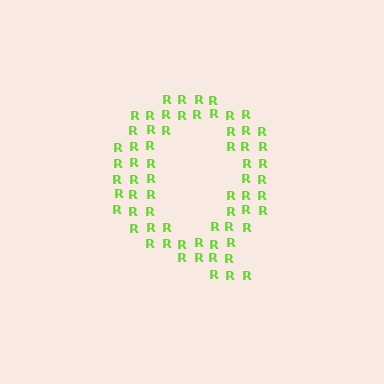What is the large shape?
The large shape is the letter Q.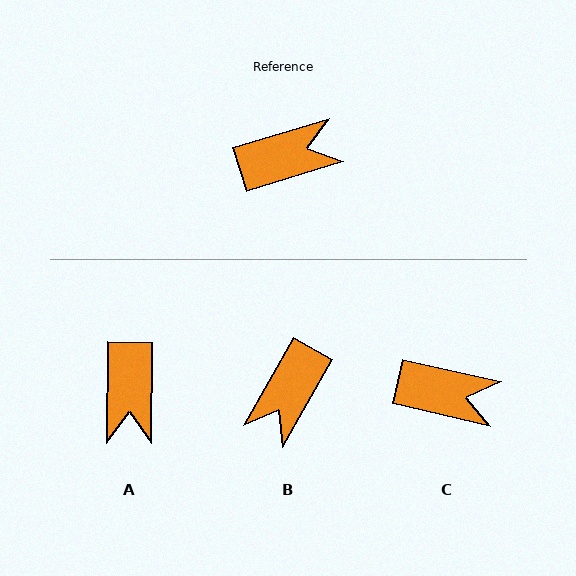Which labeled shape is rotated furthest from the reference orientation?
B, about 137 degrees away.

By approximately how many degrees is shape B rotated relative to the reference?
Approximately 137 degrees clockwise.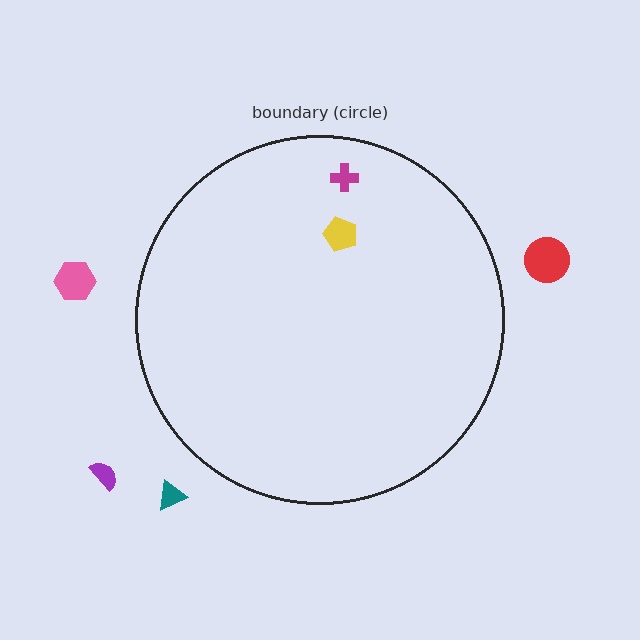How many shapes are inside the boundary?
2 inside, 4 outside.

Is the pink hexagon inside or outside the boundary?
Outside.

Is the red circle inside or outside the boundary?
Outside.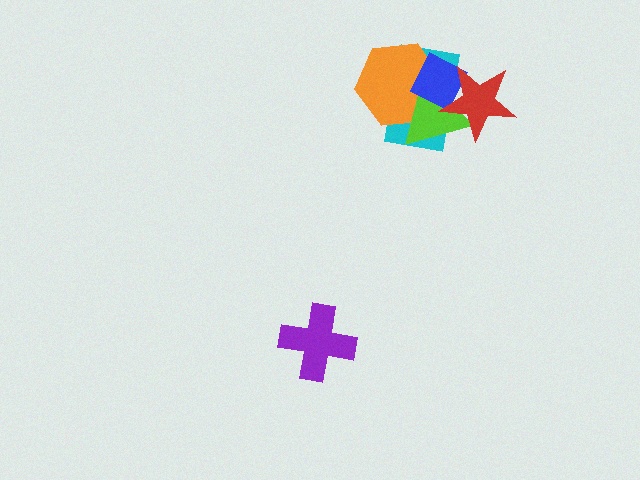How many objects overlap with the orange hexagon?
3 objects overlap with the orange hexagon.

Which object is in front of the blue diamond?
The red star is in front of the blue diamond.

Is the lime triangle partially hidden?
Yes, it is partially covered by another shape.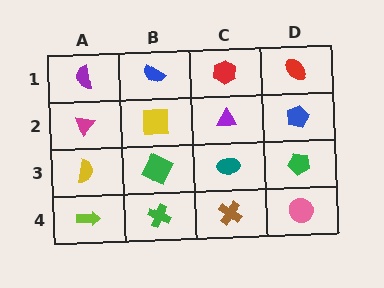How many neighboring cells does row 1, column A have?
2.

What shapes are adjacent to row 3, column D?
A blue pentagon (row 2, column D), a pink circle (row 4, column D), a teal ellipse (row 3, column C).